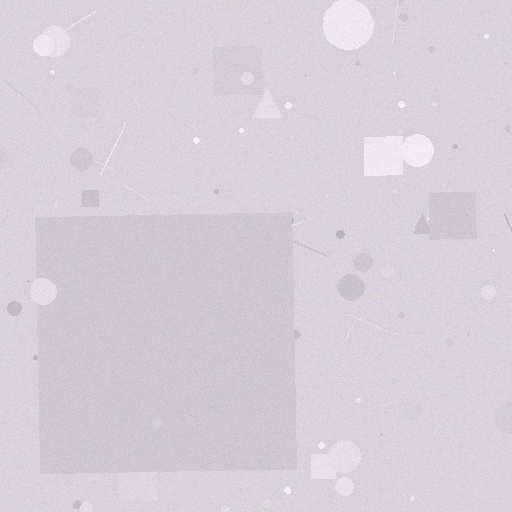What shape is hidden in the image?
A square is hidden in the image.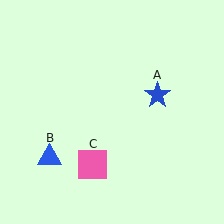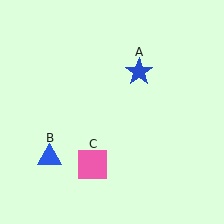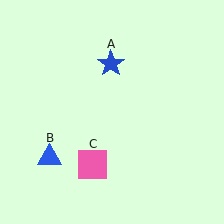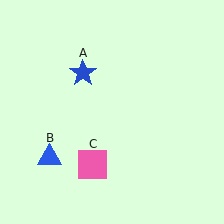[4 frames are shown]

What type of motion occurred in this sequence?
The blue star (object A) rotated counterclockwise around the center of the scene.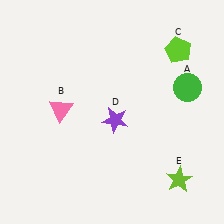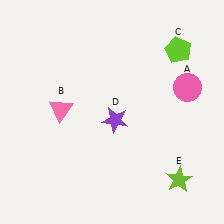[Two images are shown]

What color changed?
The circle (A) changed from green in Image 1 to pink in Image 2.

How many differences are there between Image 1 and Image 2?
There is 1 difference between the two images.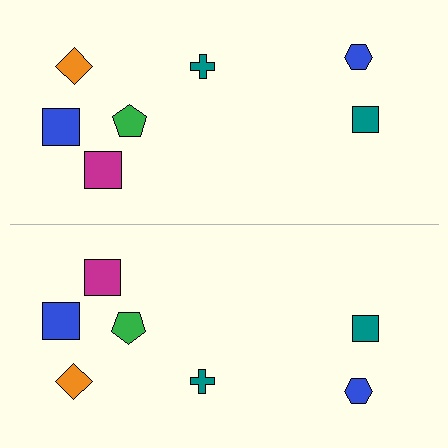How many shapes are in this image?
There are 14 shapes in this image.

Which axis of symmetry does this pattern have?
The pattern has a horizontal axis of symmetry running through the center of the image.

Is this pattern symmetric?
Yes, this pattern has bilateral (reflection) symmetry.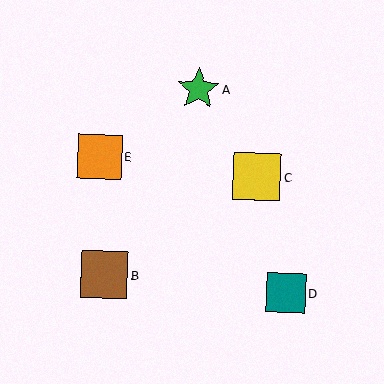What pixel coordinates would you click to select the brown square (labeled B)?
Click at (104, 274) to select the brown square B.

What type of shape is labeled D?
Shape D is a teal square.